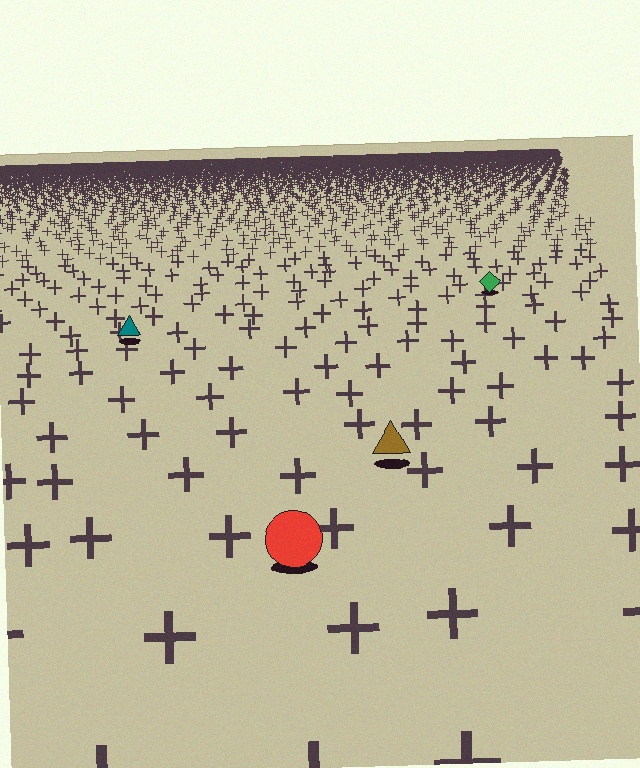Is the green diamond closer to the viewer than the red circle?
No. The red circle is closer — you can tell from the texture gradient: the ground texture is coarser near it.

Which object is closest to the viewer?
The red circle is closest. The texture marks near it are larger and more spread out.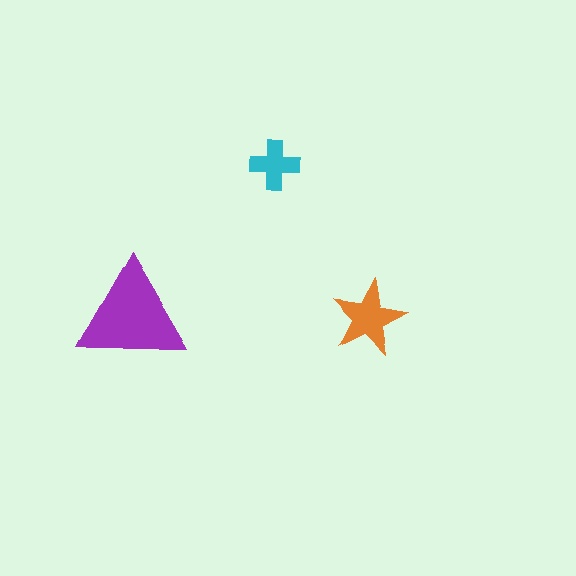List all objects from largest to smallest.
The purple triangle, the orange star, the cyan cross.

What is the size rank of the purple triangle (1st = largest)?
1st.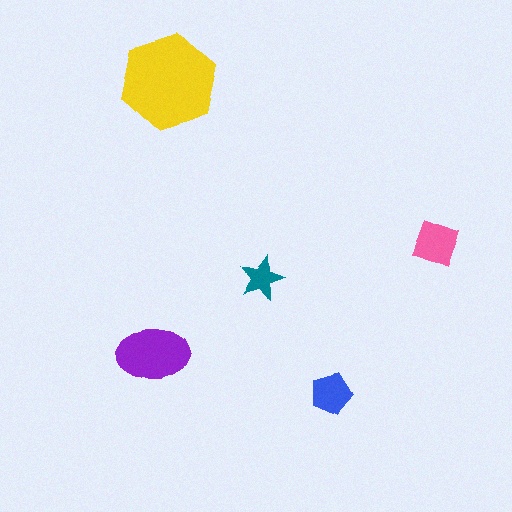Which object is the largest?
The yellow hexagon.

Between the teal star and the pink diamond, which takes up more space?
The pink diamond.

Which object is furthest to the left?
The purple ellipse is leftmost.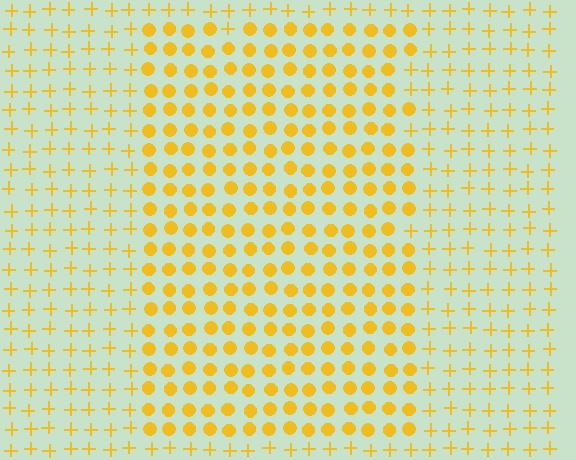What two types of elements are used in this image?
The image uses circles inside the rectangle region and plus signs outside it.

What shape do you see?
I see a rectangle.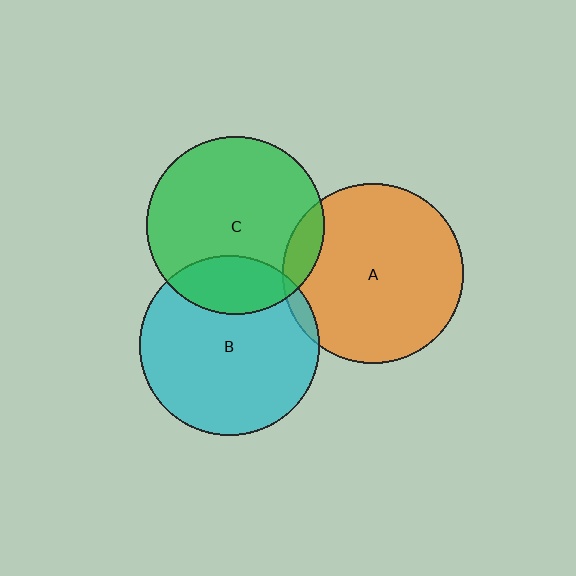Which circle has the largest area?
Circle A (orange).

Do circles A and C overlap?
Yes.